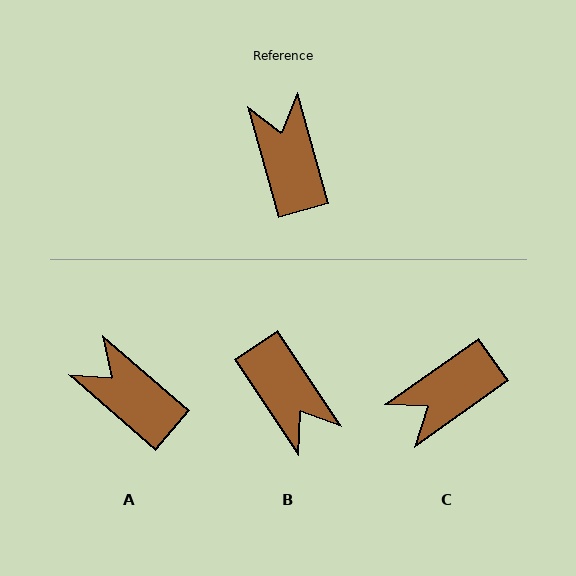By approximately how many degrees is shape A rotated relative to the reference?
Approximately 33 degrees counter-clockwise.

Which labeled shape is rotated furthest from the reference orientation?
B, about 162 degrees away.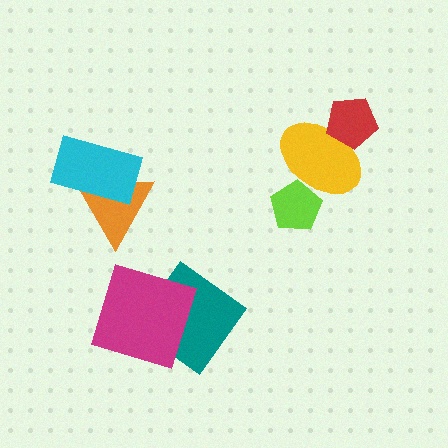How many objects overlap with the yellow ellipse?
2 objects overlap with the yellow ellipse.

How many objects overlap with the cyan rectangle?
1 object overlaps with the cyan rectangle.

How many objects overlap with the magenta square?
1 object overlaps with the magenta square.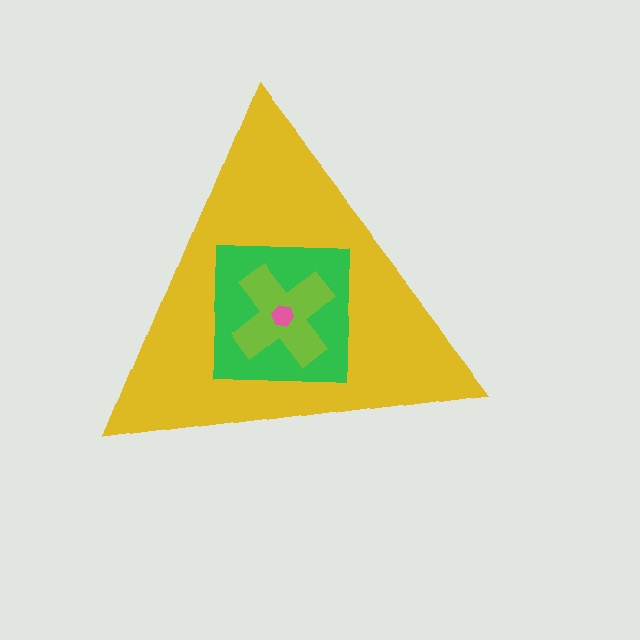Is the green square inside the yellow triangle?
Yes.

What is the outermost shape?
The yellow triangle.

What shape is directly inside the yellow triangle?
The green square.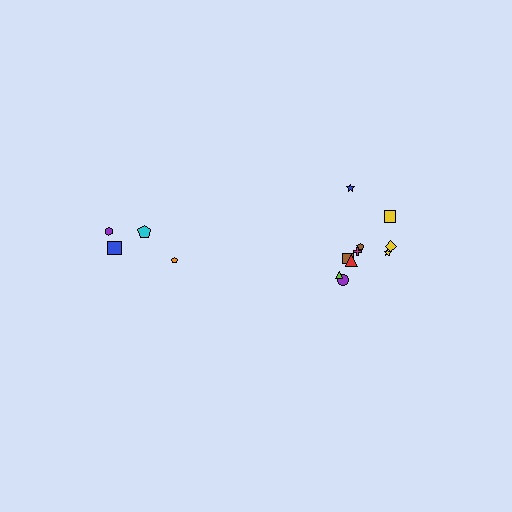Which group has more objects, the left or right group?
The right group.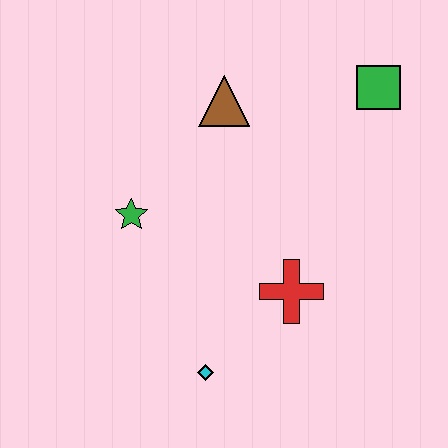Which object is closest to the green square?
The brown triangle is closest to the green square.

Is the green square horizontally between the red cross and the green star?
No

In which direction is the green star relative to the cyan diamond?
The green star is above the cyan diamond.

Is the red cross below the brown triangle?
Yes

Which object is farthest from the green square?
The cyan diamond is farthest from the green square.